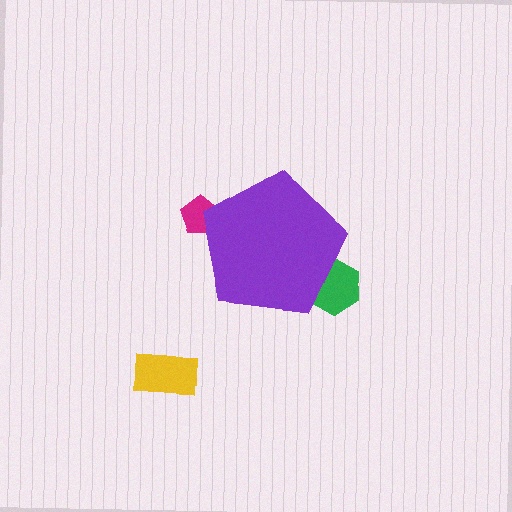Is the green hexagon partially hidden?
Yes, the green hexagon is partially hidden behind the purple pentagon.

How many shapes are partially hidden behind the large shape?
2 shapes are partially hidden.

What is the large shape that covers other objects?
A purple pentagon.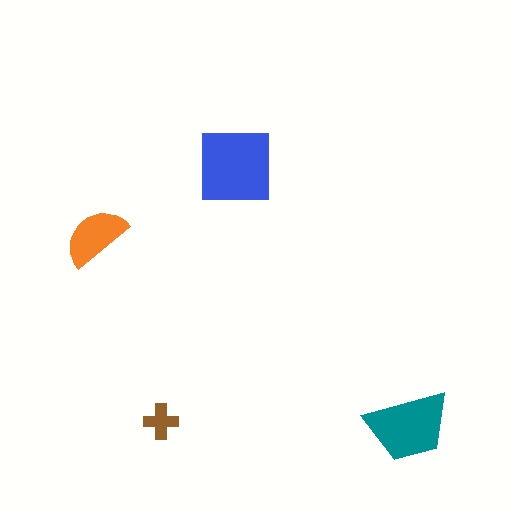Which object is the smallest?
The brown cross.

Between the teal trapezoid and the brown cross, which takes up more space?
The teal trapezoid.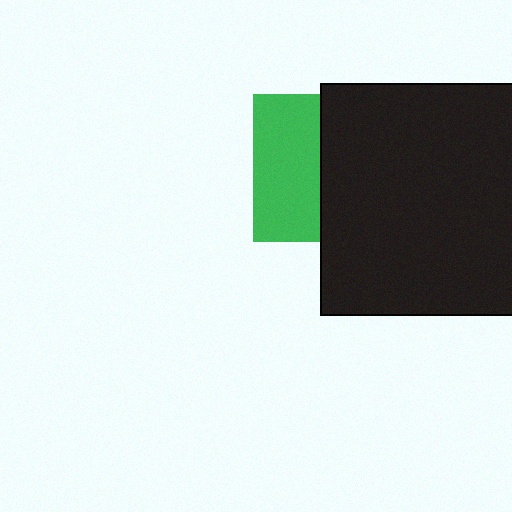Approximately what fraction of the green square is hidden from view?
Roughly 55% of the green square is hidden behind the black square.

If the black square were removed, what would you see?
You would see the complete green square.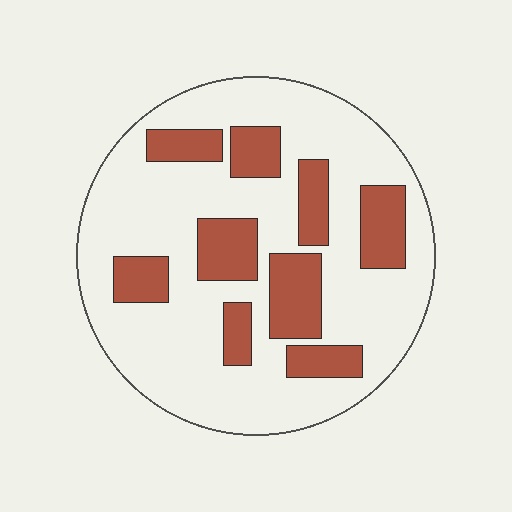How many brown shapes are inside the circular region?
9.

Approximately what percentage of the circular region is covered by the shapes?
Approximately 25%.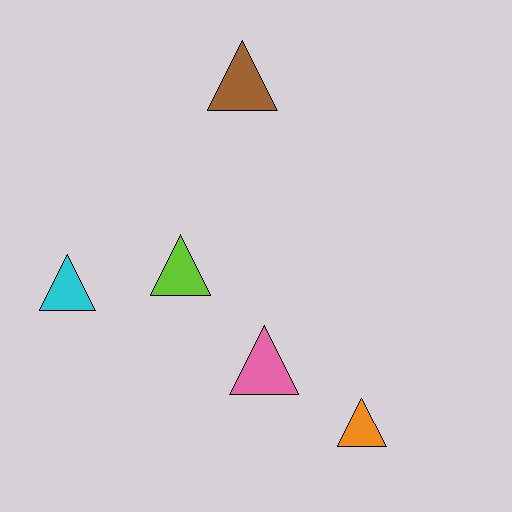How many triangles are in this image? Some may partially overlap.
There are 5 triangles.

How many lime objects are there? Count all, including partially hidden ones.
There is 1 lime object.